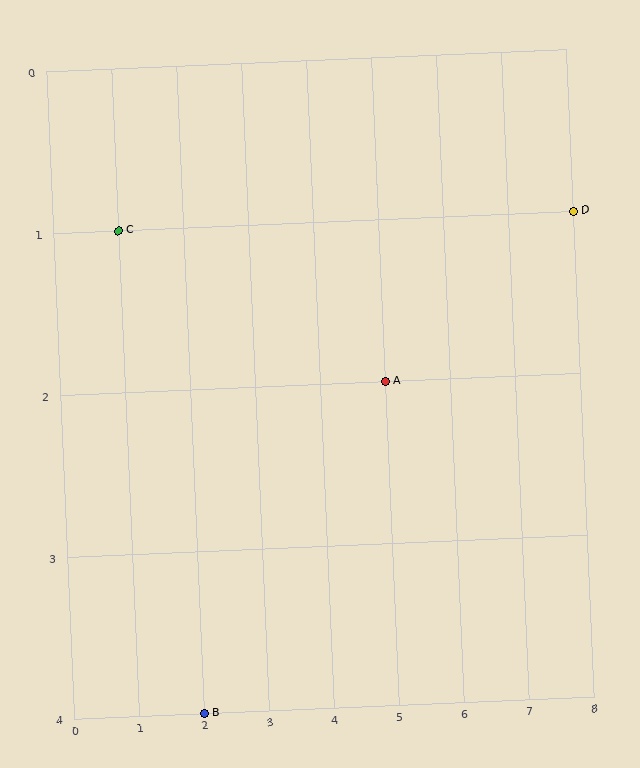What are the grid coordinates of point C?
Point C is at grid coordinates (1, 1).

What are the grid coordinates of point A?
Point A is at grid coordinates (5, 2).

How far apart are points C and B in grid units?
Points C and B are 1 column and 3 rows apart (about 3.2 grid units diagonally).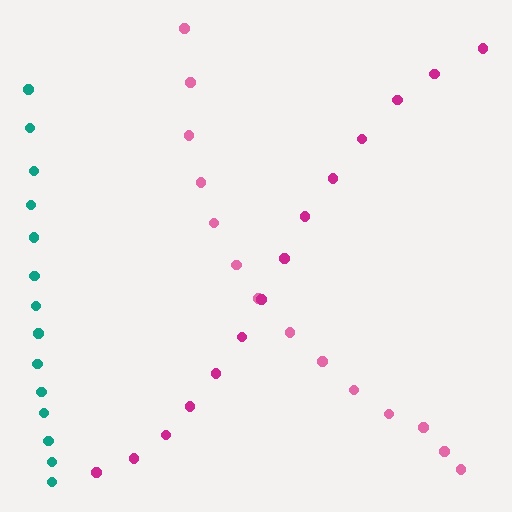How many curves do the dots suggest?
There are 3 distinct paths.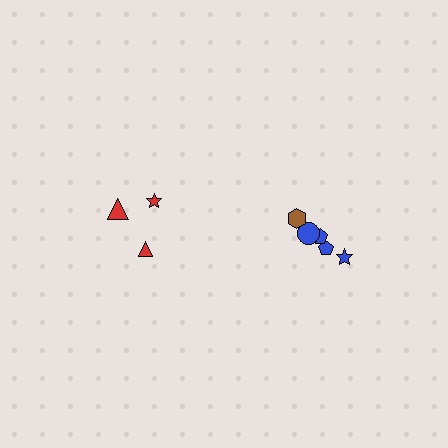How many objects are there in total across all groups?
There are 8 objects.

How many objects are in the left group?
There are 3 objects.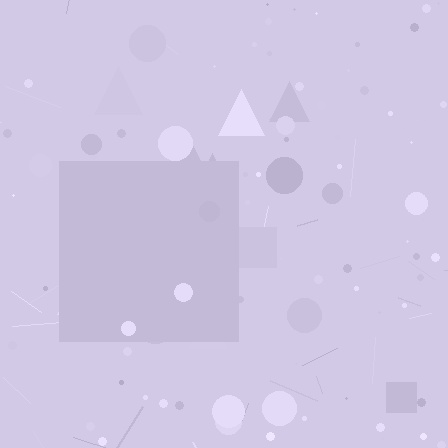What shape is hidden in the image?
A square is hidden in the image.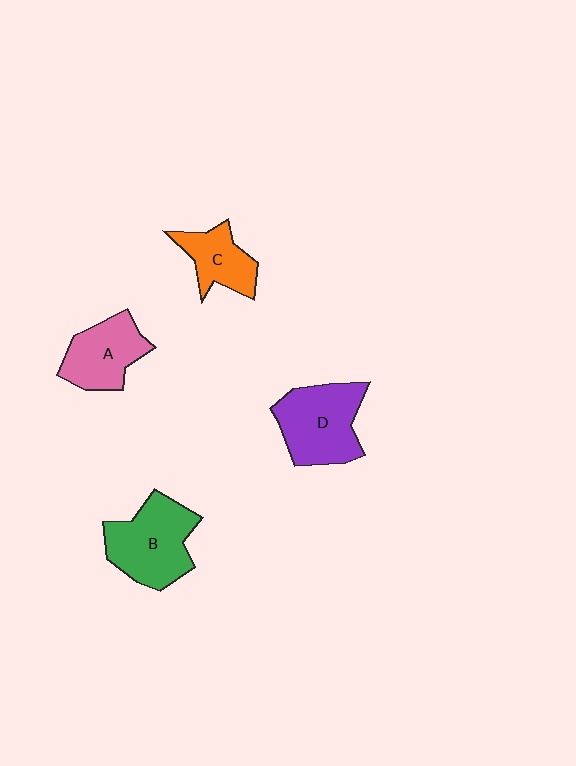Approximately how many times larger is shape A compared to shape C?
Approximately 1.2 times.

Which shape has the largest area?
Shape B (green).